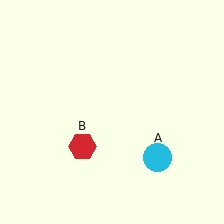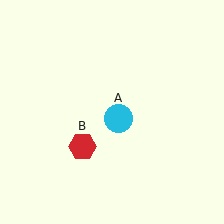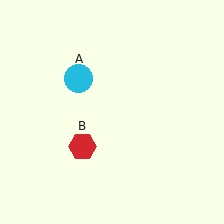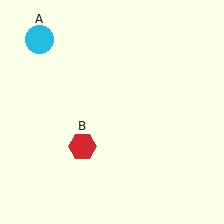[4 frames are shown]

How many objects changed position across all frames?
1 object changed position: cyan circle (object A).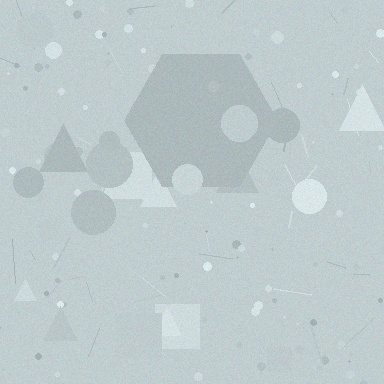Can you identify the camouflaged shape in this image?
The camouflaged shape is a hexagon.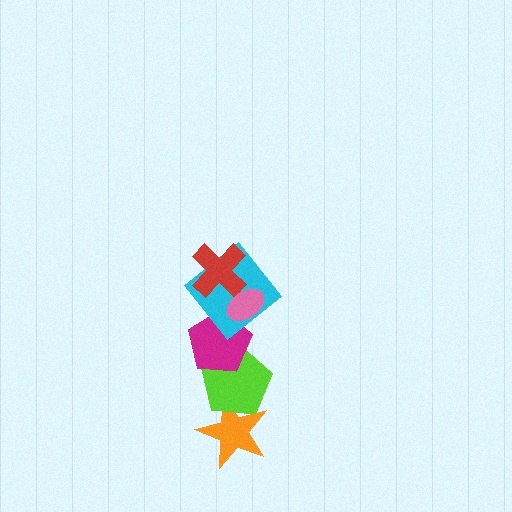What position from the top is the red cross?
The red cross is 2nd from the top.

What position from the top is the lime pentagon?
The lime pentagon is 5th from the top.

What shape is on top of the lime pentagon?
The magenta pentagon is on top of the lime pentagon.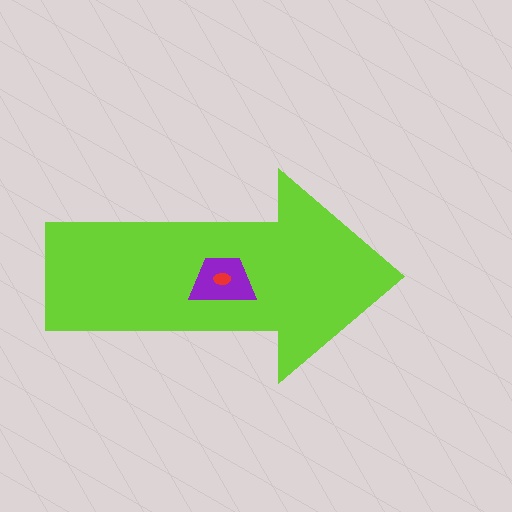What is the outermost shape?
The lime arrow.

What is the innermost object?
The red ellipse.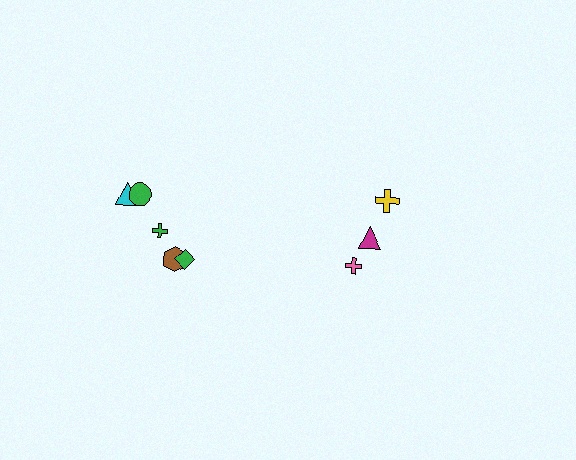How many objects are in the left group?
There are 5 objects.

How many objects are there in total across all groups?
There are 8 objects.